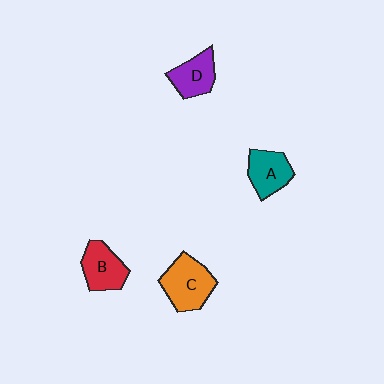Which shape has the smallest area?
Shape D (purple).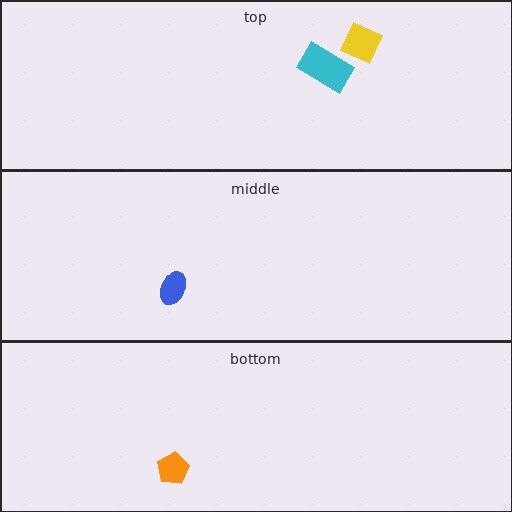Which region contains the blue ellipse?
The middle region.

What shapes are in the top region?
The cyan rectangle, the yellow diamond.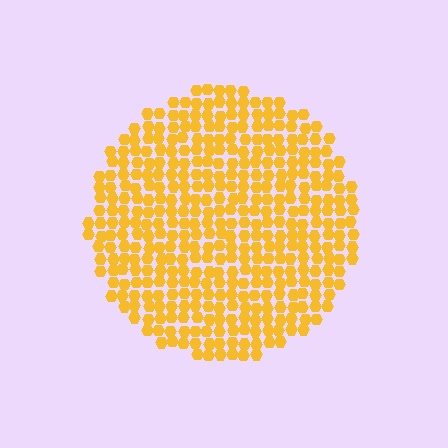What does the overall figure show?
The overall figure shows a circle.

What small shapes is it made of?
It is made of small hexagons.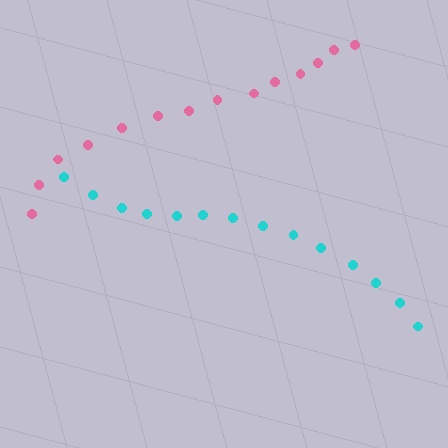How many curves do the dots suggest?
There are 2 distinct paths.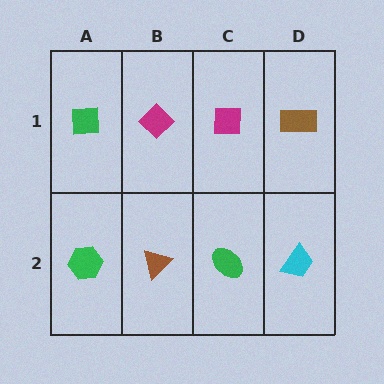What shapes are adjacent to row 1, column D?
A cyan trapezoid (row 2, column D), a magenta square (row 1, column C).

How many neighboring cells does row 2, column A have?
2.